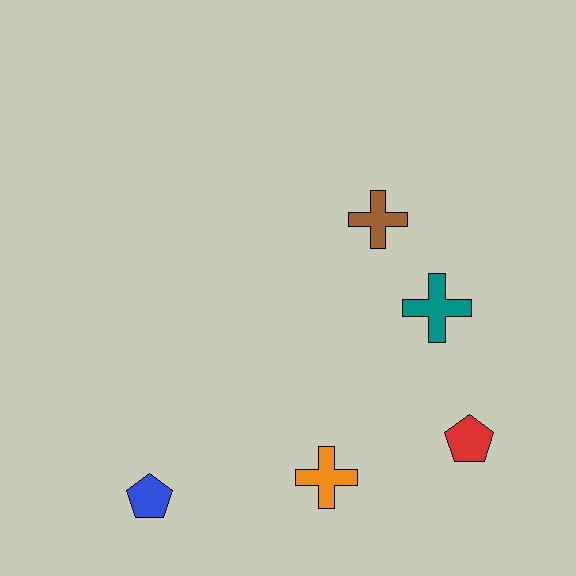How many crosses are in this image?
There are 3 crosses.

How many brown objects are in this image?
There is 1 brown object.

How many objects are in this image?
There are 5 objects.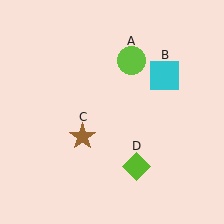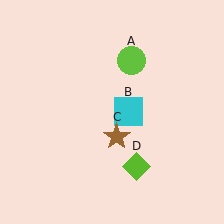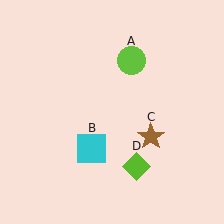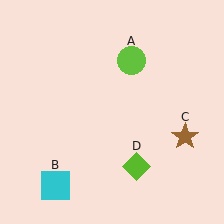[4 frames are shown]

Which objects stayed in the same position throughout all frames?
Lime circle (object A) and lime diamond (object D) remained stationary.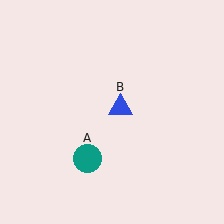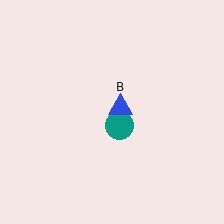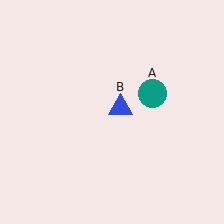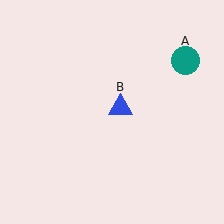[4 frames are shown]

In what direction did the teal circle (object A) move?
The teal circle (object A) moved up and to the right.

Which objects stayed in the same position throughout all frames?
Blue triangle (object B) remained stationary.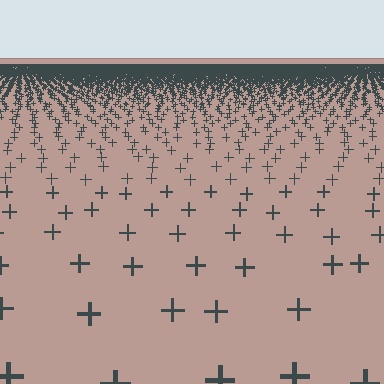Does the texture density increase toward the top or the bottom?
Density increases toward the top.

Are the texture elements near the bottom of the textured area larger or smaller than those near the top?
Larger. Near the bottom, elements are closer to the viewer and appear at a bigger on-screen size.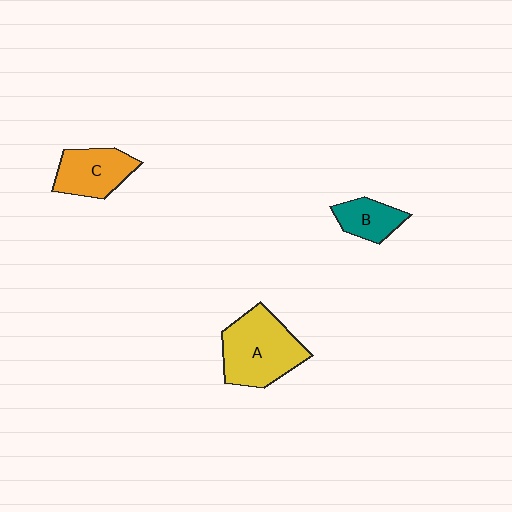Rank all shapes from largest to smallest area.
From largest to smallest: A (yellow), C (orange), B (teal).